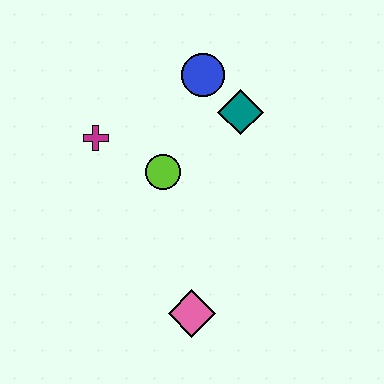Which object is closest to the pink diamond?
The lime circle is closest to the pink diamond.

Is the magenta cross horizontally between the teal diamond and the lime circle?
No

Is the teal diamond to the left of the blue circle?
No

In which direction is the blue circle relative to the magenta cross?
The blue circle is to the right of the magenta cross.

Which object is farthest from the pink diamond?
The blue circle is farthest from the pink diamond.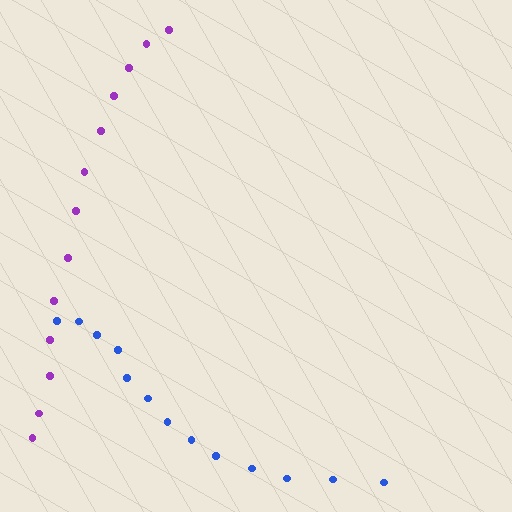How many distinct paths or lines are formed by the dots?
There are 2 distinct paths.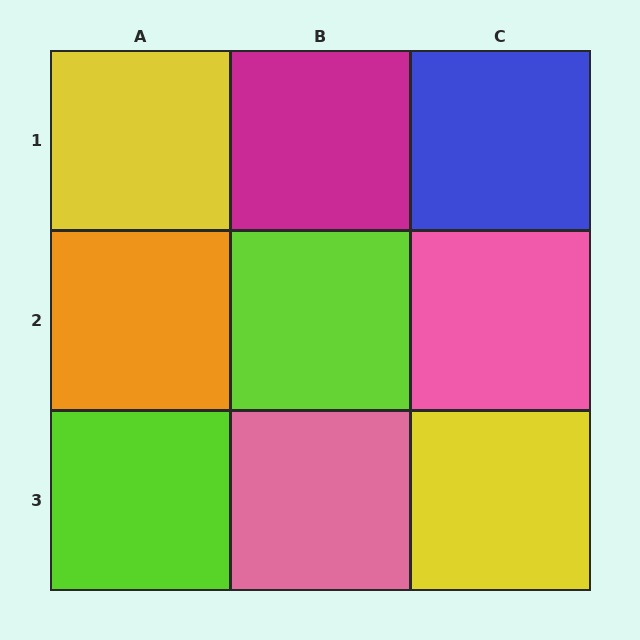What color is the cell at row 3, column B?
Pink.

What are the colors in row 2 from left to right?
Orange, lime, pink.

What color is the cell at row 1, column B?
Magenta.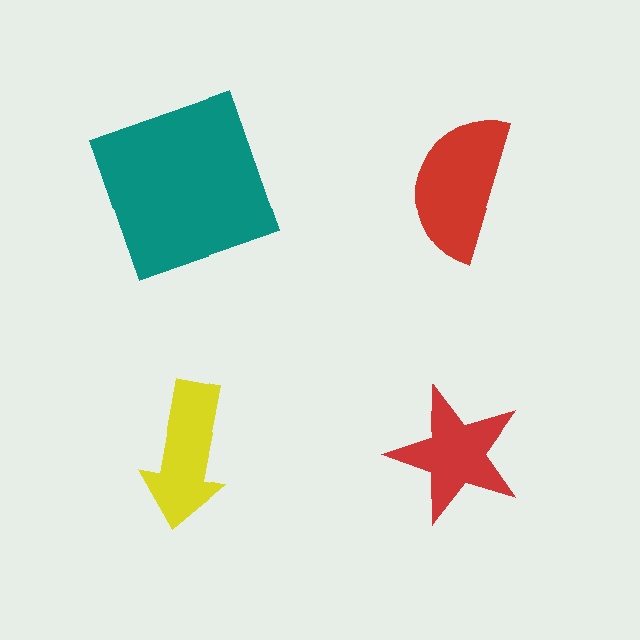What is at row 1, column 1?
A teal square.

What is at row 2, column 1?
A yellow arrow.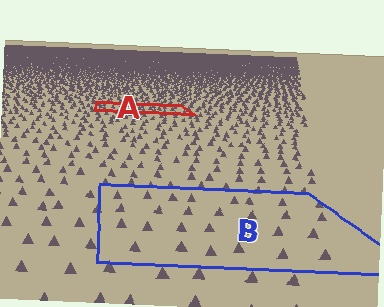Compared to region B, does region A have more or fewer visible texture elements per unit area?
Region A has more texture elements per unit area — they are packed more densely because it is farther away.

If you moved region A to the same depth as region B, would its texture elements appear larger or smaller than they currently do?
They would appear larger. At a closer depth, the same texture elements are projected at a bigger on-screen size.